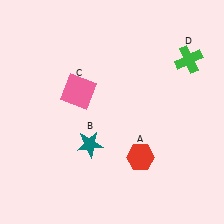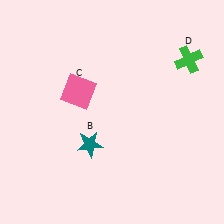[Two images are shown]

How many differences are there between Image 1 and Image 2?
There is 1 difference between the two images.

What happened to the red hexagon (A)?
The red hexagon (A) was removed in Image 2. It was in the bottom-right area of Image 1.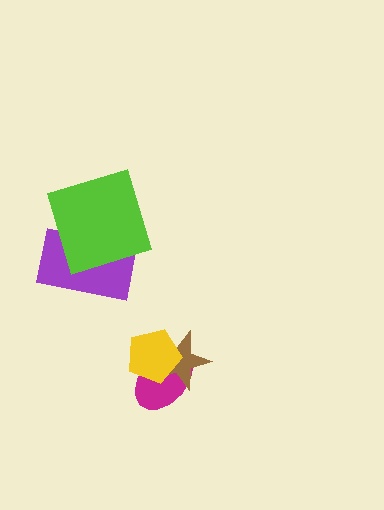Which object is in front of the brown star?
The yellow pentagon is in front of the brown star.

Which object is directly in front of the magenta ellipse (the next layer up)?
The brown star is directly in front of the magenta ellipse.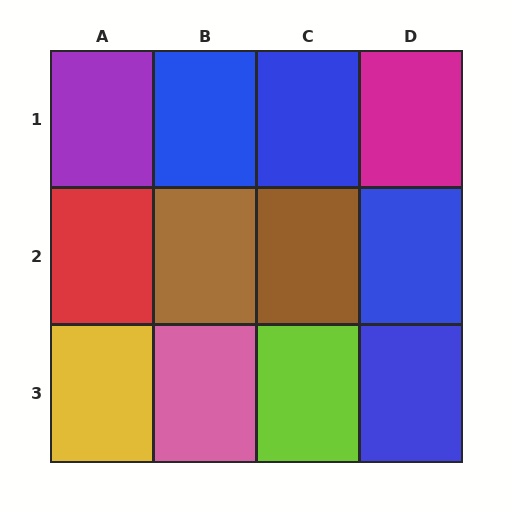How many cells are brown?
2 cells are brown.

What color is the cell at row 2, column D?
Blue.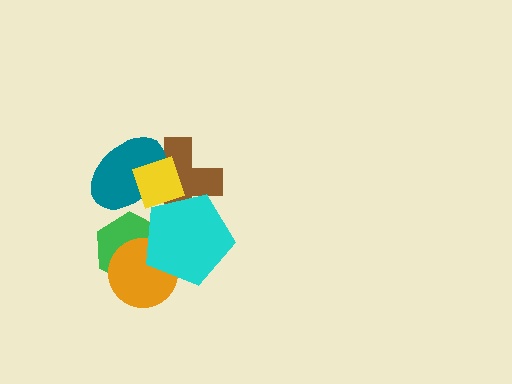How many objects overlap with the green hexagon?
2 objects overlap with the green hexagon.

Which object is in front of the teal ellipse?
The yellow diamond is in front of the teal ellipse.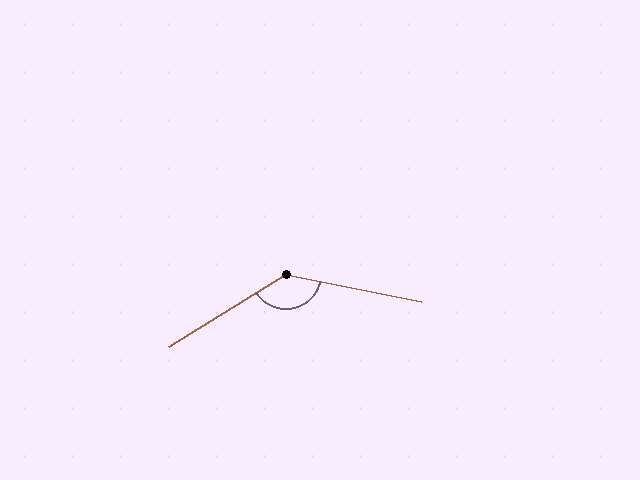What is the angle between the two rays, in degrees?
Approximately 137 degrees.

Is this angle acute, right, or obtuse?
It is obtuse.